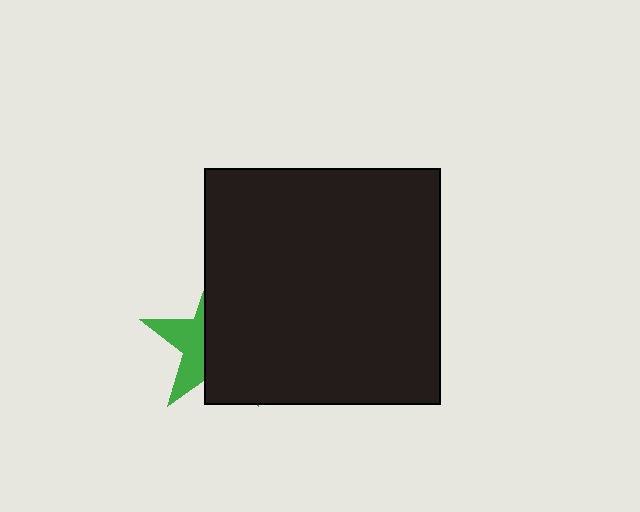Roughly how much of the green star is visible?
A small part of it is visible (roughly 37%).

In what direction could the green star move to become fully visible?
The green star could move left. That would shift it out from behind the black square entirely.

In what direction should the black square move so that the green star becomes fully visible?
The black square should move right. That is the shortest direction to clear the overlap and leave the green star fully visible.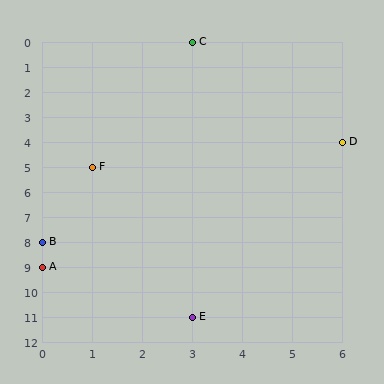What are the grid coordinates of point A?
Point A is at grid coordinates (0, 9).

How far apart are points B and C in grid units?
Points B and C are 3 columns and 8 rows apart (about 8.5 grid units diagonally).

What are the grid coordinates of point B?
Point B is at grid coordinates (0, 8).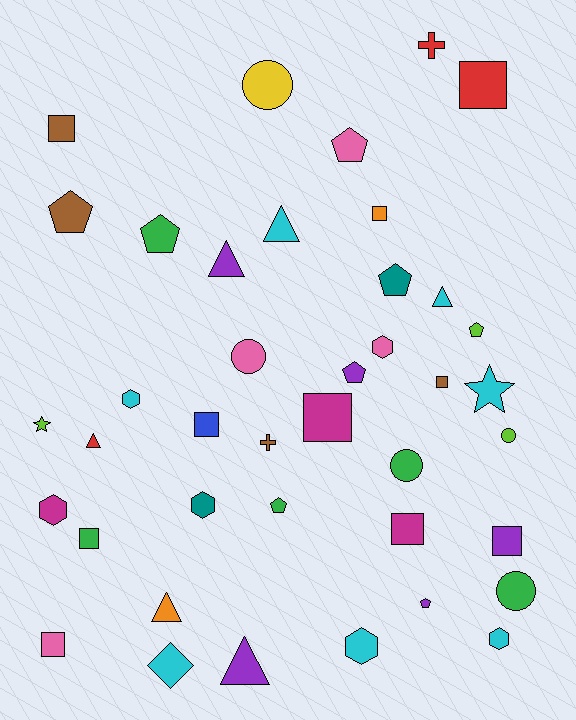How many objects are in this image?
There are 40 objects.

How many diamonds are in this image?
There is 1 diamond.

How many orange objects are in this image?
There are 2 orange objects.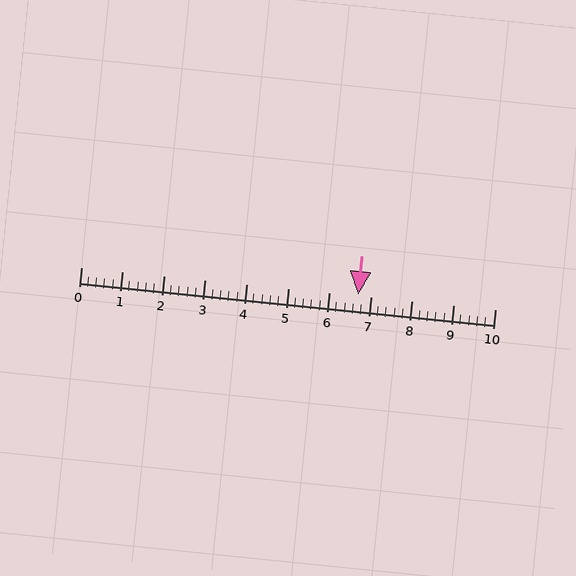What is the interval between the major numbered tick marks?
The major tick marks are spaced 1 units apart.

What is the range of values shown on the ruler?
The ruler shows values from 0 to 10.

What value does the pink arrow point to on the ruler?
The pink arrow points to approximately 6.7.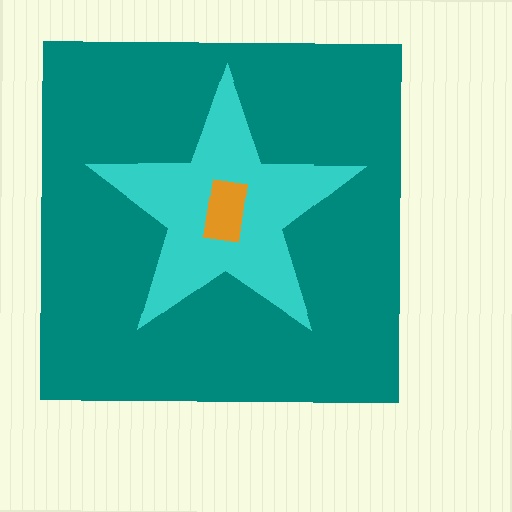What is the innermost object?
The orange rectangle.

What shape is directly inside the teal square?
The cyan star.